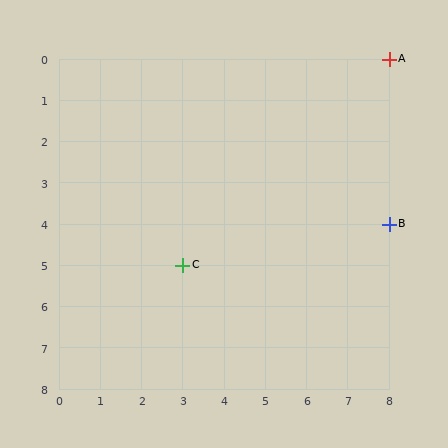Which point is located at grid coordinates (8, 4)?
Point B is at (8, 4).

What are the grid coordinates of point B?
Point B is at grid coordinates (8, 4).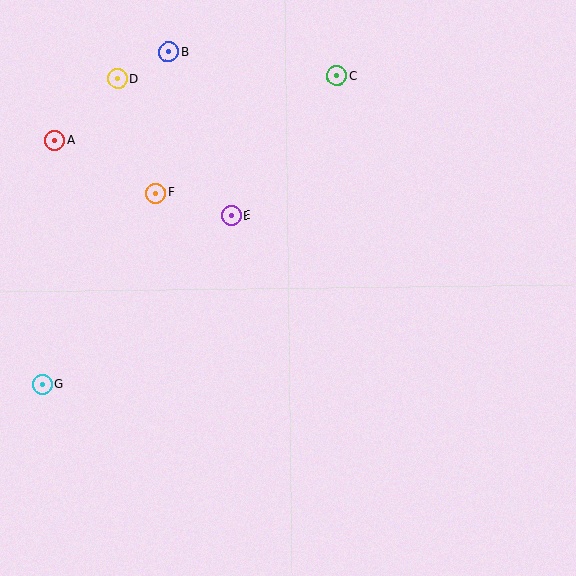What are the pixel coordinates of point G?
Point G is at (42, 384).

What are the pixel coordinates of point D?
Point D is at (117, 79).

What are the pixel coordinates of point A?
Point A is at (55, 140).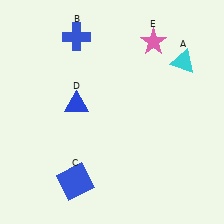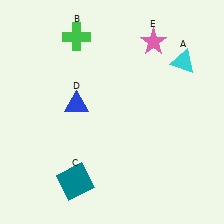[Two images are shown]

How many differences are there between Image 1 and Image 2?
There are 2 differences between the two images.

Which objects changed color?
B changed from blue to green. C changed from blue to teal.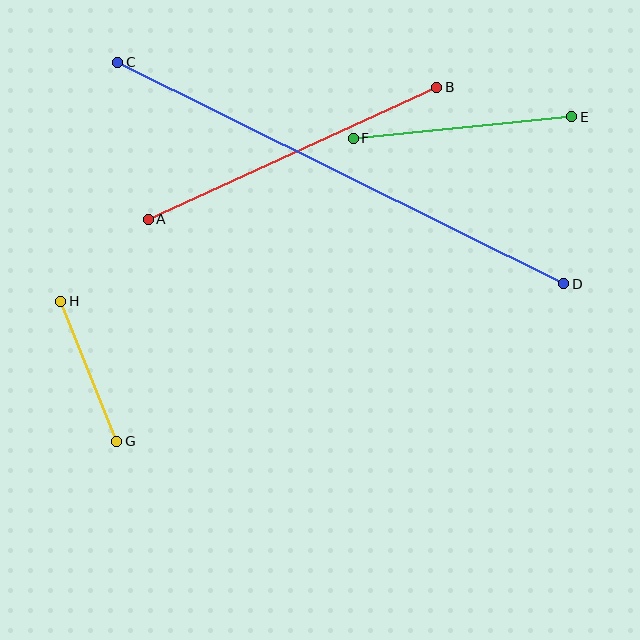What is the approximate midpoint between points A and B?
The midpoint is at approximately (293, 153) pixels.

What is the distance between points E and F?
The distance is approximately 220 pixels.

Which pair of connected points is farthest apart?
Points C and D are farthest apart.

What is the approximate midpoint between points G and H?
The midpoint is at approximately (89, 371) pixels.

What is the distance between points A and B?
The distance is approximately 317 pixels.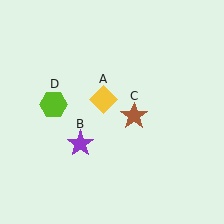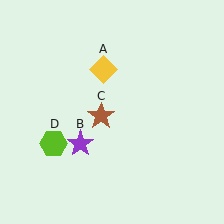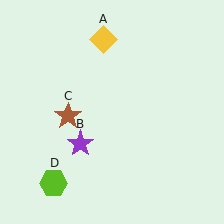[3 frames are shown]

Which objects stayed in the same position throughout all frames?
Purple star (object B) remained stationary.